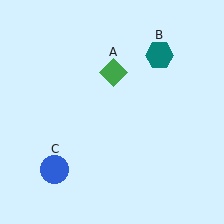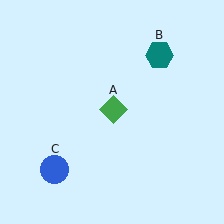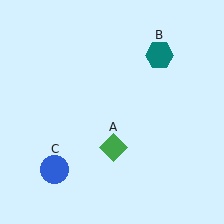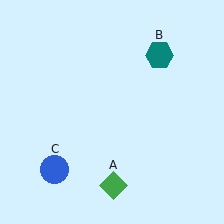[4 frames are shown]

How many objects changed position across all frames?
1 object changed position: green diamond (object A).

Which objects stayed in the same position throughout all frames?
Teal hexagon (object B) and blue circle (object C) remained stationary.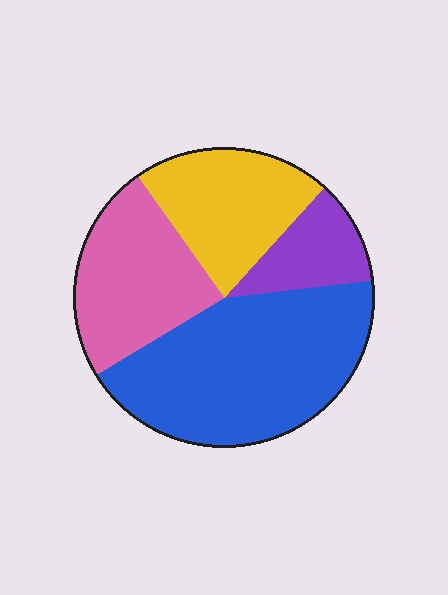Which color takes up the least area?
Purple, at roughly 10%.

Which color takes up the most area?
Blue, at roughly 45%.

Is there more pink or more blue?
Blue.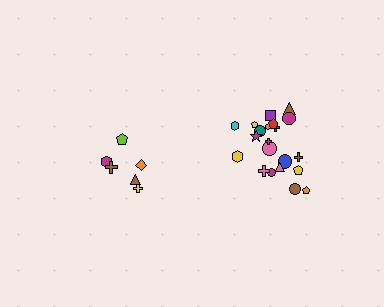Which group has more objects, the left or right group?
The right group.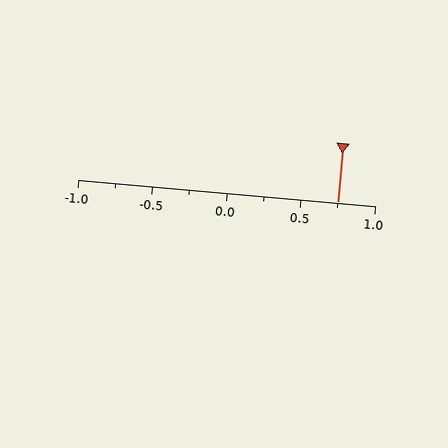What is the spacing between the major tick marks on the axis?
The major ticks are spaced 0.5 apart.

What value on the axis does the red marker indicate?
The marker indicates approximately 0.75.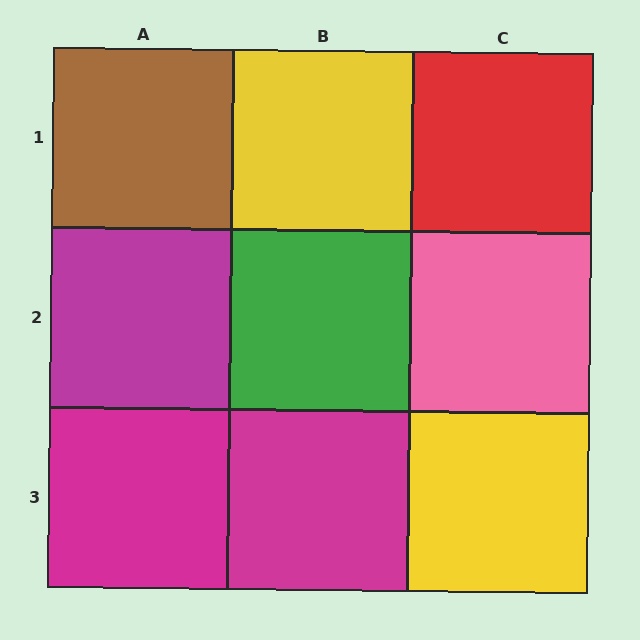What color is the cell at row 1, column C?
Red.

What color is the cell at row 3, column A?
Magenta.